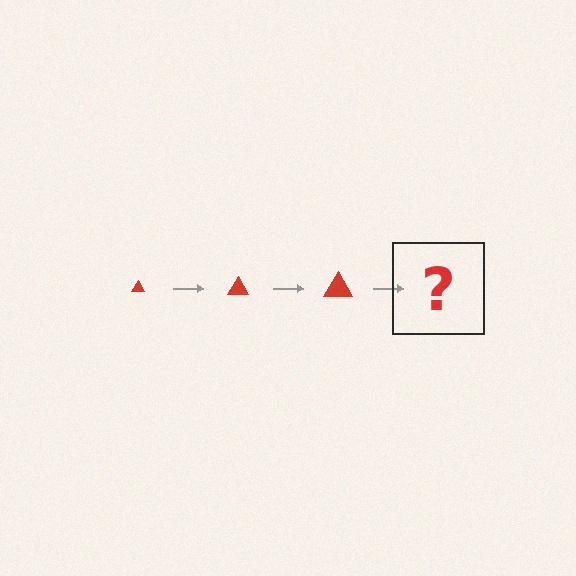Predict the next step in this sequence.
The next step is a red triangle, larger than the previous one.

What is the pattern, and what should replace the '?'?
The pattern is that the triangle gets progressively larger each step. The '?' should be a red triangle, larger than the previous one.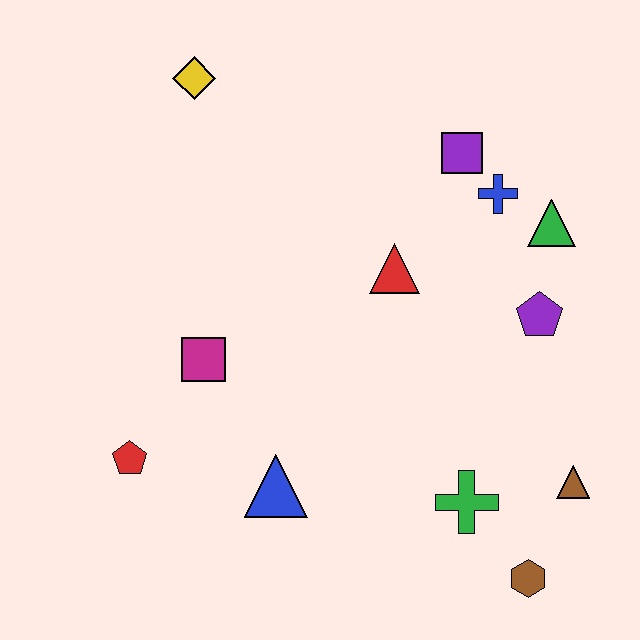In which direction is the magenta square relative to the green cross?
The magenta square is to the left of the green cross.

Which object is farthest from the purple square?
The red pentagon is farthest from the purple square.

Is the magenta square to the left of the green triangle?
Yes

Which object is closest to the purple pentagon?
The green triangle is closest to the purple pentagon.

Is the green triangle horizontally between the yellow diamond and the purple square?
No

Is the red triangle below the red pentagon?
No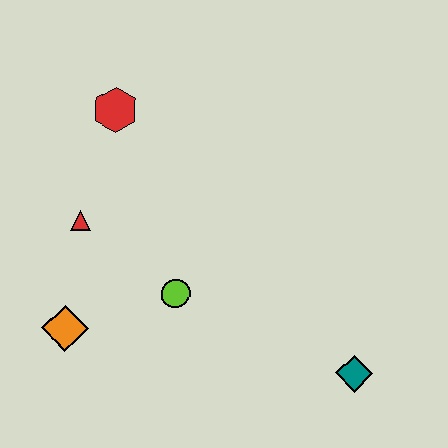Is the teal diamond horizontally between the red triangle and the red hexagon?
No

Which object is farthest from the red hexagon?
The teal diamond is farthest from the red hexagon.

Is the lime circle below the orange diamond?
No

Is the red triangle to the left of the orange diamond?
No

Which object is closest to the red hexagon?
The red triangle is closest to the red hexagon.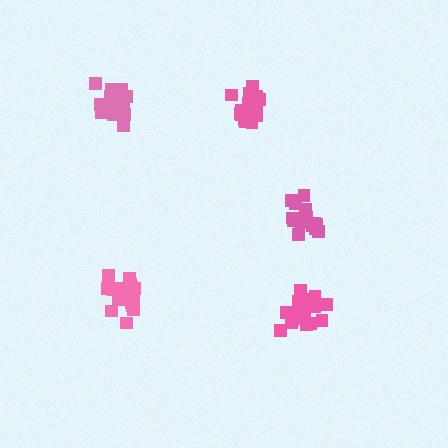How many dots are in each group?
Group 1: 20 dots, Group 2: 16 dots, Group 3: 18 dots, Group 4: 18 dots, Group 5: 19 dots (91 total).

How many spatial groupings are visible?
There are 5 spatial groupings.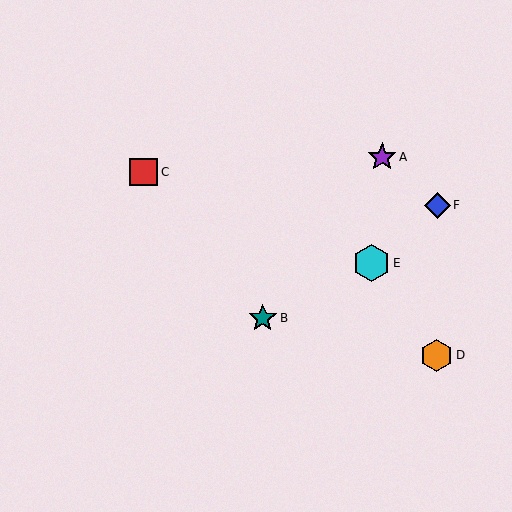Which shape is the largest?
The cyan hexagon (labeled E) is the largest.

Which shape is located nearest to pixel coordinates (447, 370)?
The orange hexagon (labeled D) at (436, 356) is nearest to that location.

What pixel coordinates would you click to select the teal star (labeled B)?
Click at (263, 318) to select the teal star B.